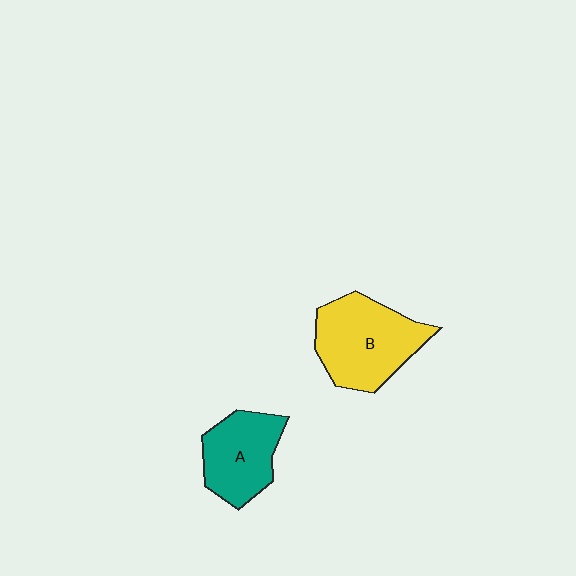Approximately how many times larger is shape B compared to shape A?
Approximately 1.3 times.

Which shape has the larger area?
Shape B (yellow).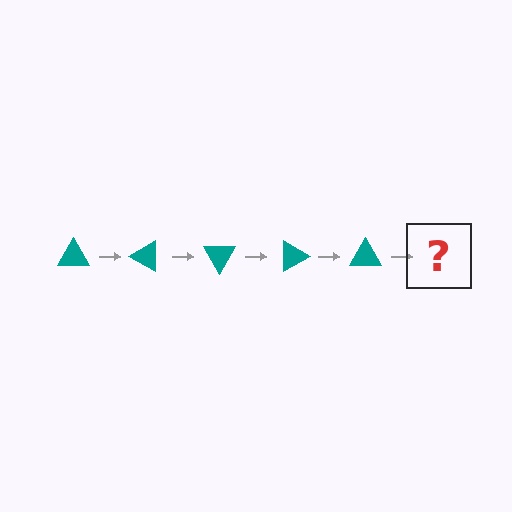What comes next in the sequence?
The next element should be a teal triangle rotated 150 degrees.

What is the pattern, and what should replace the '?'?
The pattern is that the triangle rotates 30 degrees each step. The '?' should be a teal triangle rotated 150 degrees.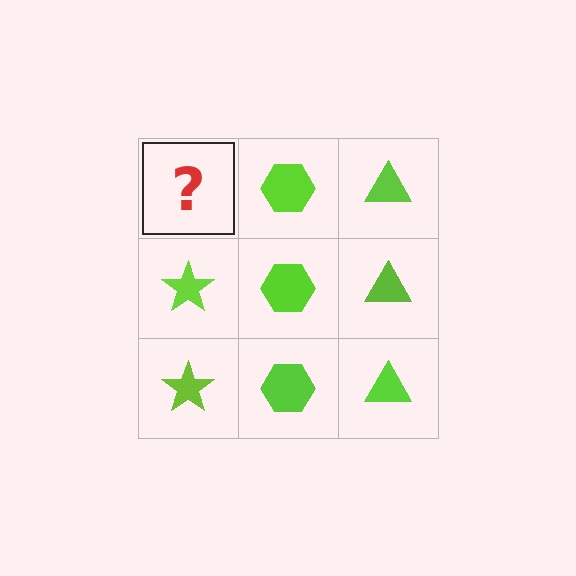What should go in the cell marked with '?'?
The missing cell should contain a lime star.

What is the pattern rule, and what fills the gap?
The rule is that each column has a consistent shape. The gap should be filled with a lime star.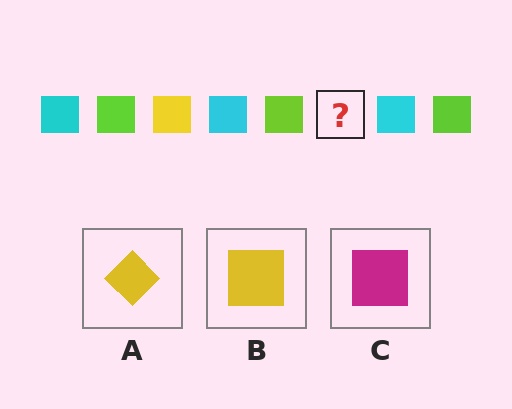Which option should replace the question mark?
Option B.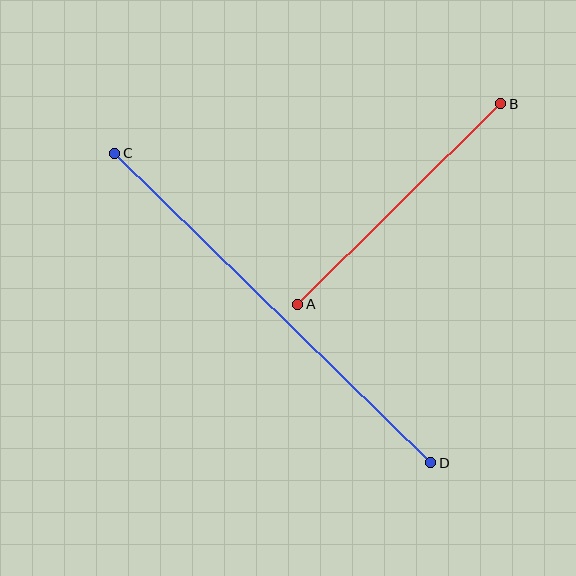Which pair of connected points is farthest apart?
Points C and D are farthest apart.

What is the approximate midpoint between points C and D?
The midpoint is at approximately (273, 308) pixels.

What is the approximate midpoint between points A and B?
The midpoint is at approximately (399, 204) pixels.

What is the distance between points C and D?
The distance is approximately 442 pixels.